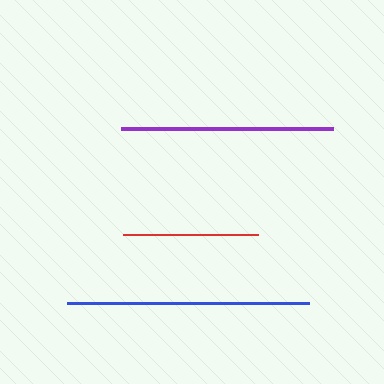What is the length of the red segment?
The red segment is approximately 135 pixels long.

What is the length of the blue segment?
The blue segment is approximately 242 pixels long.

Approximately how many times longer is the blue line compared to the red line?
The blue line is approximately 1.8 times the length of the red line.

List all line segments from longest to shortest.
From longest to shortest: blue, purple, red.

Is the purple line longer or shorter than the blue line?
The blue line is longer than the purple line.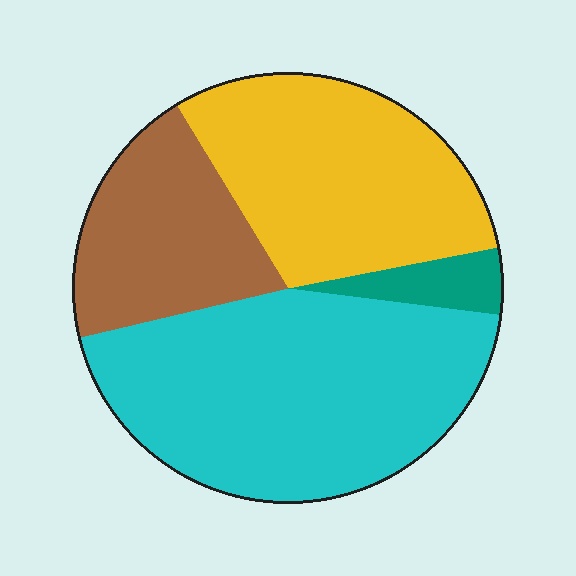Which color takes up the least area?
Teal, at roughly 5%.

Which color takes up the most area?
Cyan, at roughly 45%.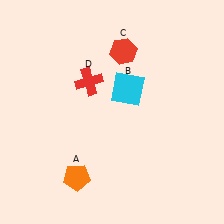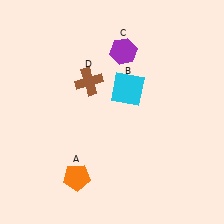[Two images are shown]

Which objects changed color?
C changed from red to purple. D changed from red to brown.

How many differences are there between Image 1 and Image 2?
There are 2 differences between the two images.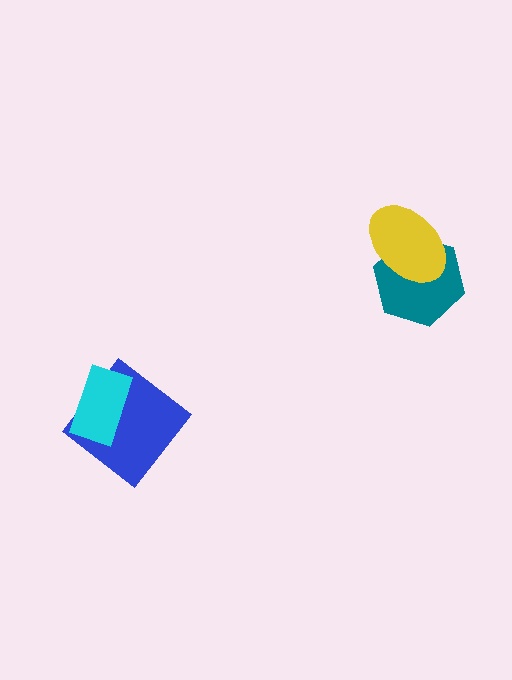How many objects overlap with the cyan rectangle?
1 object overlaps with the cyan rectangle.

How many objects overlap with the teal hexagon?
1 object overlaps with the teal hexagon.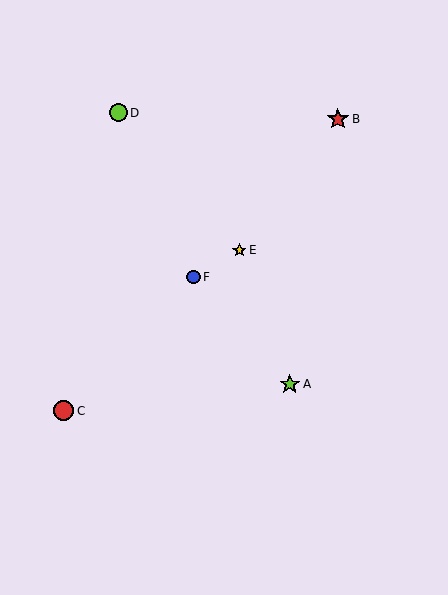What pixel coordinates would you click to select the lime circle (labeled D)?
Click at (118, 113) to select the lime circle D.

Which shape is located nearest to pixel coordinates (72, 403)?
The red circle (labeled C) at (64, 411) is nearest to that location.